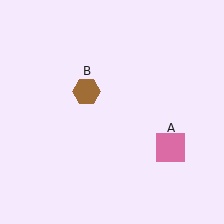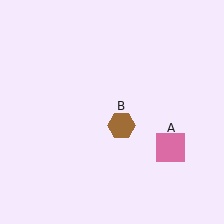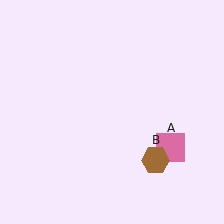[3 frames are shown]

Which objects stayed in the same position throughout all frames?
Pink square (object A) remained stationary.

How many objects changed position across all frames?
1 object changed position: brown hexagon (object B).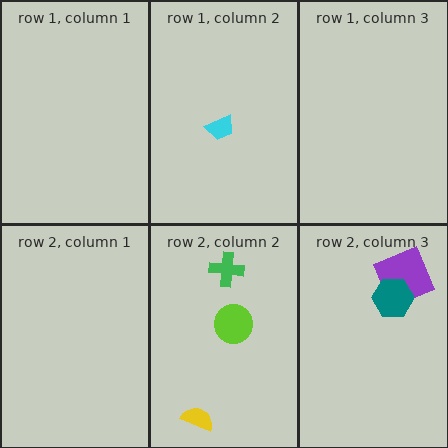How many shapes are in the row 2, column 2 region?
3.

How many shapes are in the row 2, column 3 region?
2.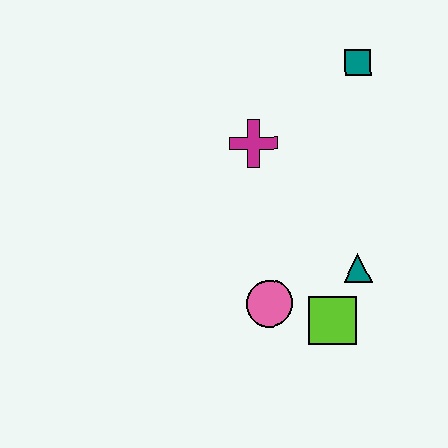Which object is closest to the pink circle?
The lime square is closest to the pink circle.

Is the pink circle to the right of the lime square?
No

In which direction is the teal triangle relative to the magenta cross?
The teal triangle is below the magenta cross.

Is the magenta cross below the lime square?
No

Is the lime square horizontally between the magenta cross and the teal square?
Yes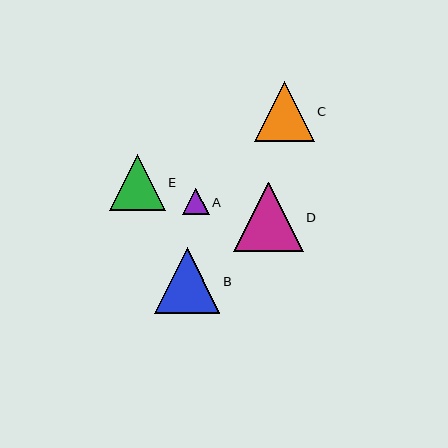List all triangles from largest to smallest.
From largest to smallest: D, B, C, E, A.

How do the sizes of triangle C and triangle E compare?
Triangle C and triangle E are approximately the same size.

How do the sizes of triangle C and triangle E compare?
Triangle C and triangle E are approximately the same size.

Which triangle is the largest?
Triangle D is the largest with a size of approximately 69 pixels.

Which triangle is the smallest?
Triangle A is the smallest with a size of approximately 27 pixels.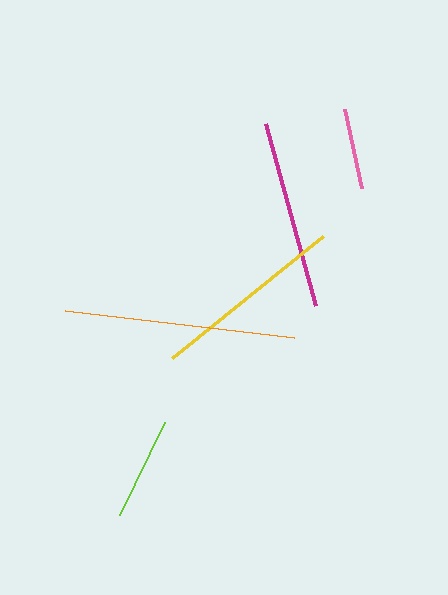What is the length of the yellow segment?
The yellow segment is approximately 195 pixels long.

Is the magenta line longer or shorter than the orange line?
The orange line is longer than the magenta line.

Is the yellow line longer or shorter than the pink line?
The yellow line is longer than the pink line.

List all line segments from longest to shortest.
From longest to shortest: orange, yellow, magenta, lime, pink.